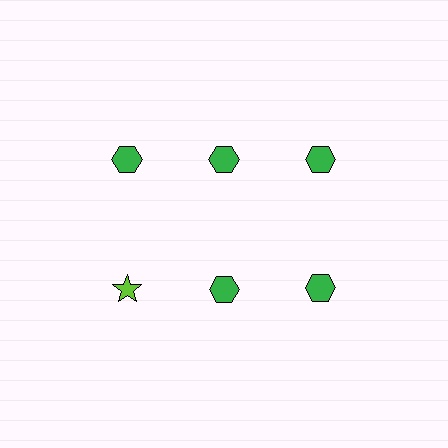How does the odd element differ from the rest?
It differs in both color (lime instead of green) and shape (star instead of hexagon).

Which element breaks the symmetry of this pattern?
The lime star in the second row, leftmost column breaks the symmetry. All other shapes are green hexagons.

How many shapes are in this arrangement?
There are 6 shapes arranged in a grid pattern.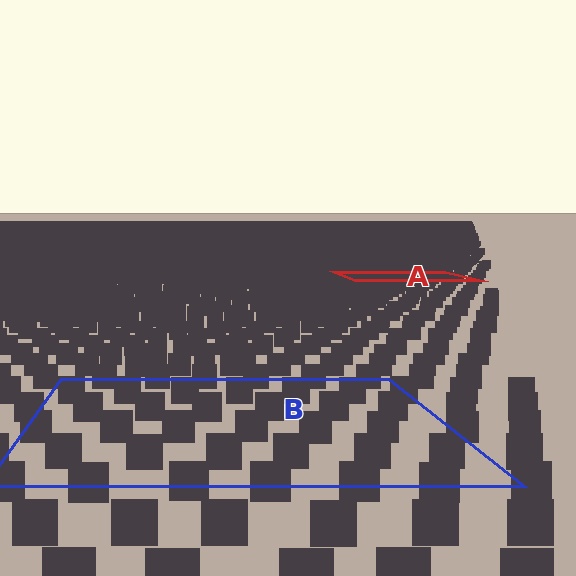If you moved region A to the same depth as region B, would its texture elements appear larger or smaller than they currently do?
They would appear larger. At a closer depth, the same texture elements are projected at a bigger on-screen size.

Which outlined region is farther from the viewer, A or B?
Region A is farther from the viewer — the texture elements inside it appear smaller and more densely packed.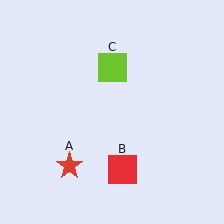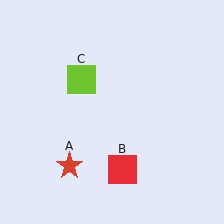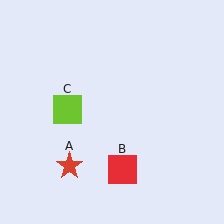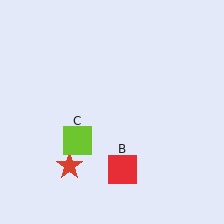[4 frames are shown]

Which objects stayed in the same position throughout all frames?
Red star (object A) and red square (object B) remained stationary.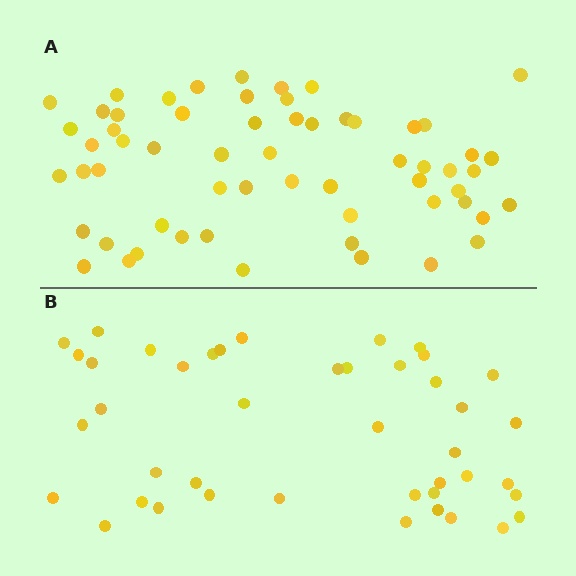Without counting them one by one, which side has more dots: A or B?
Region A (the top region) has more dots.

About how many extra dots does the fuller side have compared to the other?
Region A has approximately 15 more dots than region B.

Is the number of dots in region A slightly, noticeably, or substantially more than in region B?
Region A has noticeably more, but not dramatically so. The ratio is roughly 1.4 to 1.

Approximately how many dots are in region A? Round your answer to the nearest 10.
About 60 dots.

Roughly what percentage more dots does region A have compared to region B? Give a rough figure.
About 40% more.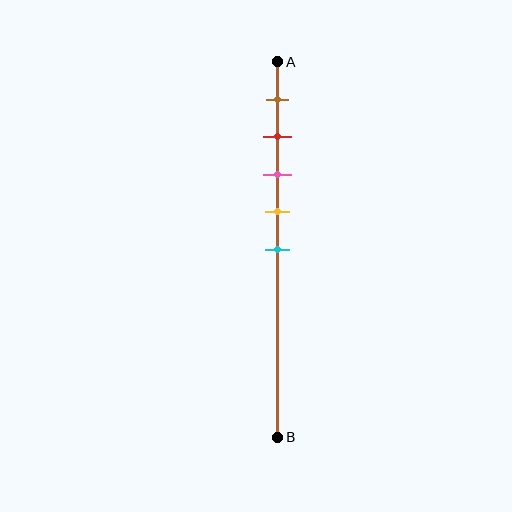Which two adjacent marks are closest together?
The red and pink marks are the closest adjacent pair.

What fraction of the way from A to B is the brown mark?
The brown mark is approximately 10% (0.1) of the way from A to B.